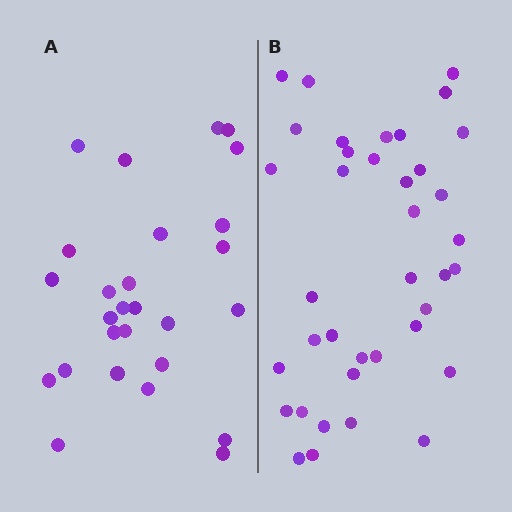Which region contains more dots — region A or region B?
Region B (the right region) has more dots.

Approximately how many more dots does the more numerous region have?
Region B has roughly 12 or so more dots than region A.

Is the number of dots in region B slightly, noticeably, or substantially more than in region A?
Region B has noticeably more, but not dramatically so. The ratio is roughly 1.4 to 1.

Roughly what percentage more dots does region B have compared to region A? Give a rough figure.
About 40% more.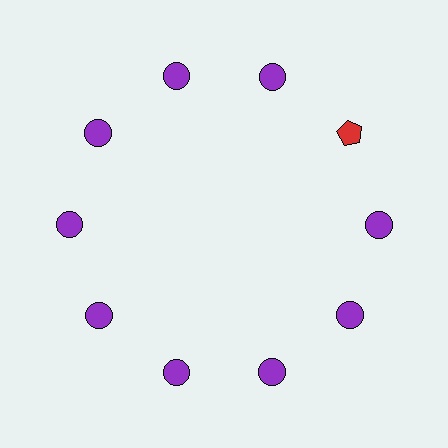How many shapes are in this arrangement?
There are 10 shapes arranged in a ring pattern.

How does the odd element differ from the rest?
It differs in both color (red instead of purple) and shape (pentagon instead of circle).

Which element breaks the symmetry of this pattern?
The red pentagon at roughly the 2 o'clock position breaks the symmetry. All other shapes are purple circles.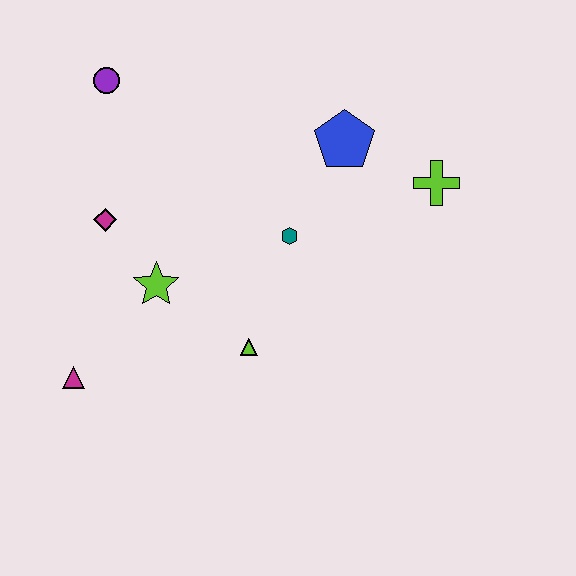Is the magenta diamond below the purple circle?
Yes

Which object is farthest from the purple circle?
The lime cross is farthest from the purple circle.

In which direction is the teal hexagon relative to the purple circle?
The teal hexagon is to the right of the purple circle.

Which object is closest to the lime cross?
The blue pentagon is closest to the lime cross.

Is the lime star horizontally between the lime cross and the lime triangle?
No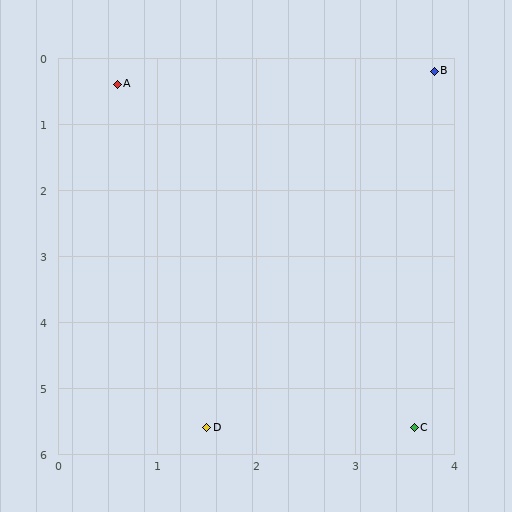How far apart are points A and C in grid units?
Points A and C are about 6.0 grid units apart.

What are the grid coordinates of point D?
Point D is at approximately (1.5, 5.6).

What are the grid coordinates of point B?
Point B is at approximately (3.8, 0.2).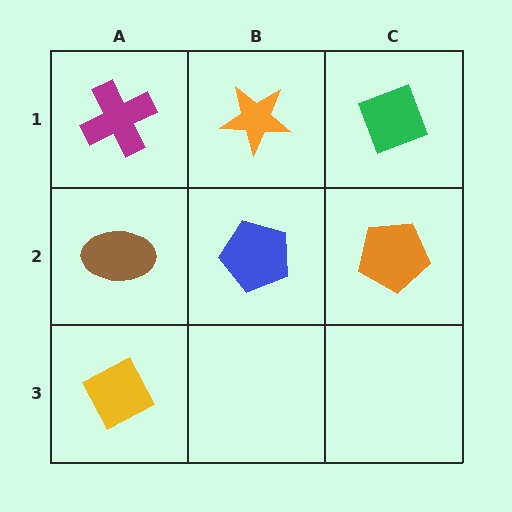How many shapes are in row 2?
3 shapes.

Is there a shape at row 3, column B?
No, that cell is empty.